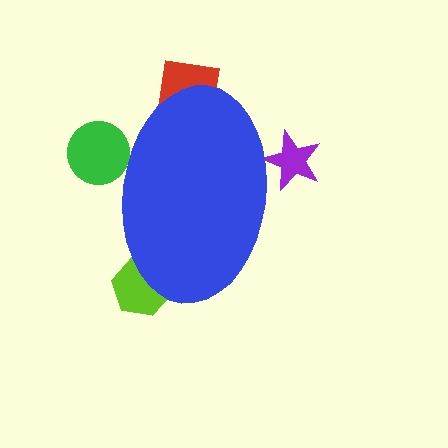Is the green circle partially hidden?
Yes, the green circle is partially hidden behind the blue ellipse.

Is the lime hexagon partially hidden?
Yes, the lime hexagon is partially hidden behind the blue ellipse.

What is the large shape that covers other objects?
A blue ellipse.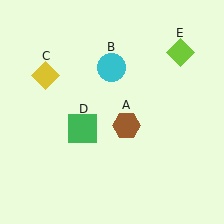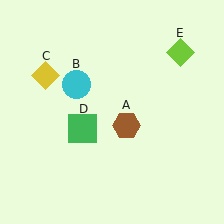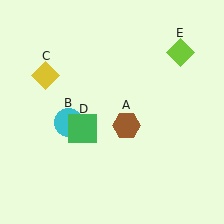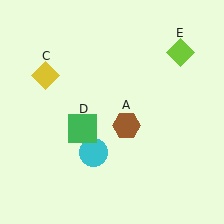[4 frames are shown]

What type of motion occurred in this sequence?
The cyan circle (object B) rotated counterclockwise around the center of the scene.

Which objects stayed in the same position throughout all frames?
Brown hexagon (object A) and yellow diamond (object C) and green square (object D) and lime diamond (object E) remained stationary.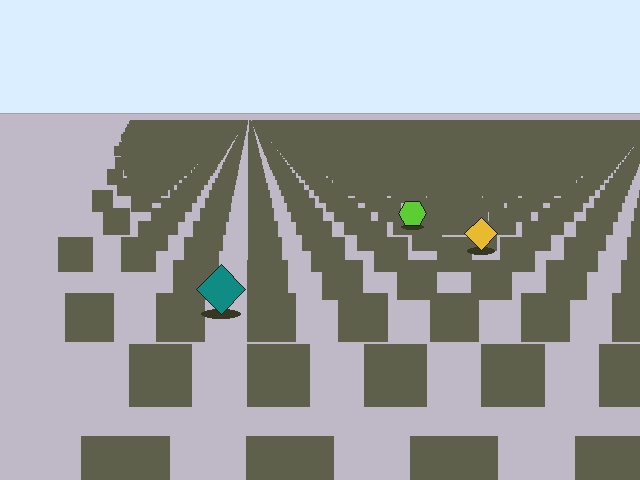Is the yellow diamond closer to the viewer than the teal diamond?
No. The teal diamond is closer — you can tell from the texture gradient: the ground texture is coarser near it.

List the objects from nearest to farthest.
From nearest to farthest: the teal diamond, the yellow diamond, the lime hexagon.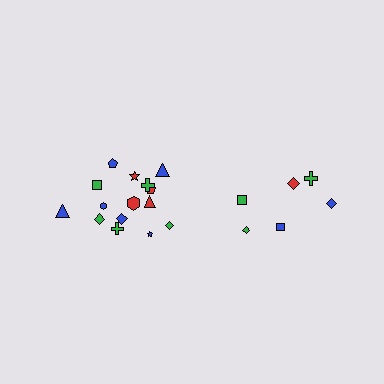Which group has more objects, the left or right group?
The left group.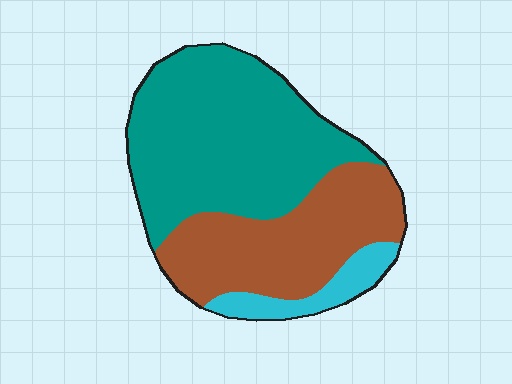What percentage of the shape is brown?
Brown covers about 35% of the shape.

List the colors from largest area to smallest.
From largest to smallest: teal, brown, cyan.